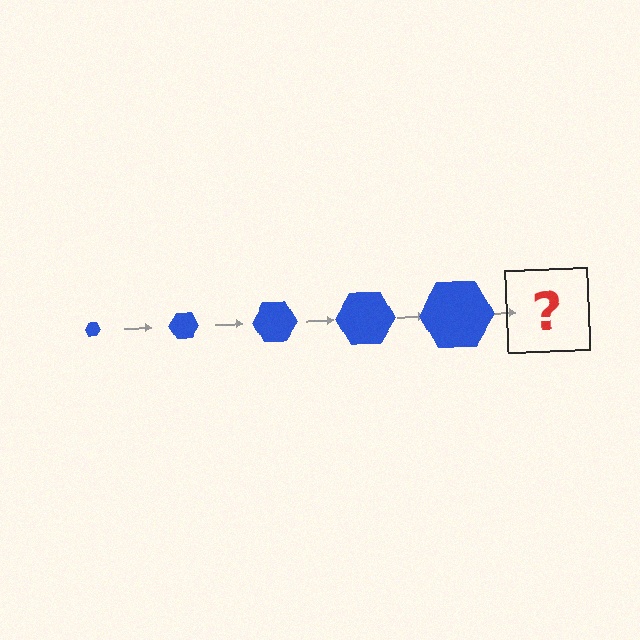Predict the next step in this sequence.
The next step is a blue hexagon, larger than the previous one.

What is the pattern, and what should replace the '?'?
The pattern is that the hexagon gets progressively larger each step. The '?' should be a blue hexagon, larger than the previous one.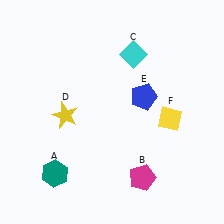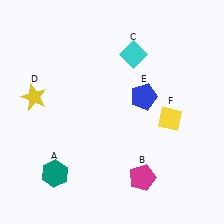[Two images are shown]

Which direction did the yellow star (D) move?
The yellow star (D) moved left.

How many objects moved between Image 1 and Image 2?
1 object moved between the two images.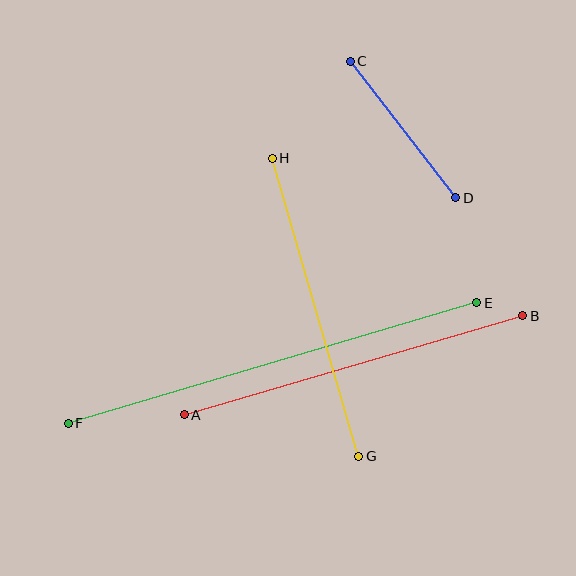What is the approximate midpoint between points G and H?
The midpoint is at approximately (316, 307) pixels.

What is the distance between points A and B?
The distance is approximately 353 pixels.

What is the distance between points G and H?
The distance is approximately 311 pixels.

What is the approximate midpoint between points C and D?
The midpoint is at approximately (403, 130) pixels.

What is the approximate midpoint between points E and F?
The midpoint is at approximately (273, 363) pixels.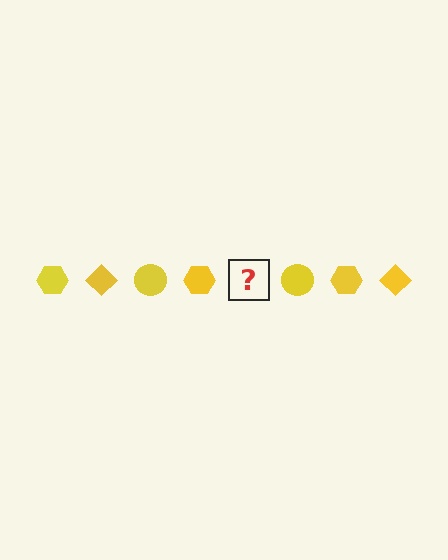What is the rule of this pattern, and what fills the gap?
The rule is that the pattern cycles through hexagon, diamond, circle shapes in yellow. The gap should be filled with a yellow diamond.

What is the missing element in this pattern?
The missing element is a yellow diamond.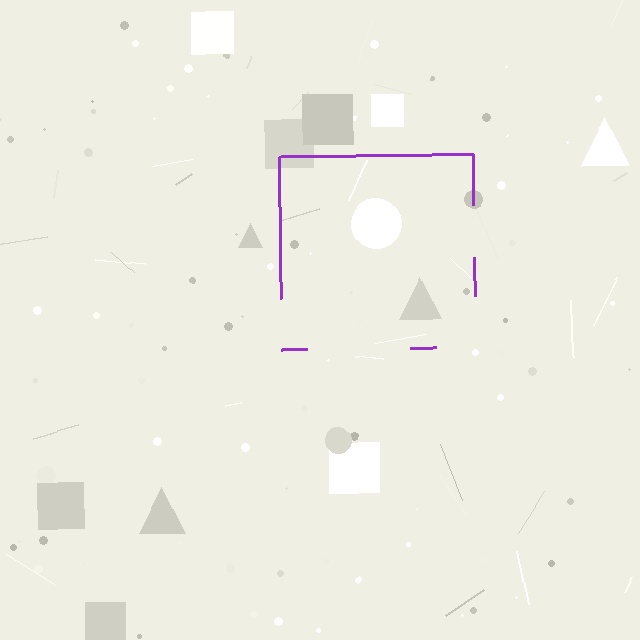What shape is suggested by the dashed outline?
The dashed outline suggests a square.